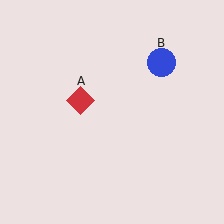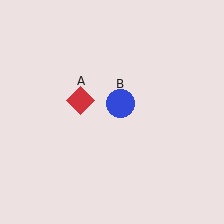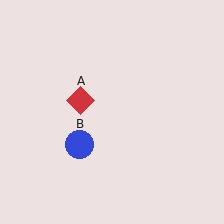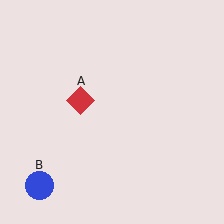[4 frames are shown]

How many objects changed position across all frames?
1 object changed position: blue circle (object B).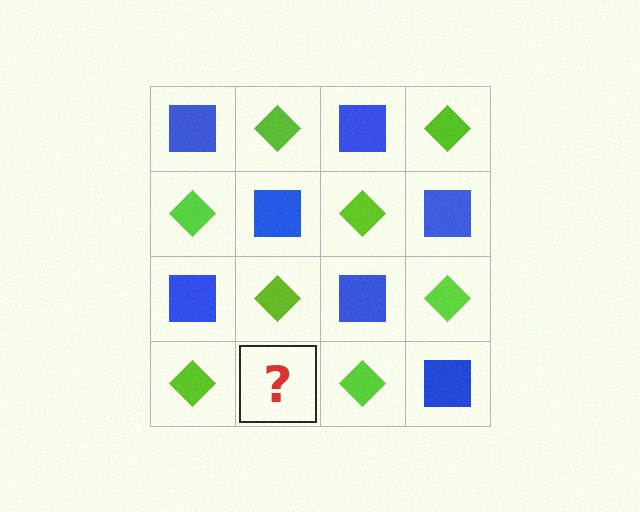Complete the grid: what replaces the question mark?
The question mark should be replaced with a blue square.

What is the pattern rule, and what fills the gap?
The rule is that it alternates blue square and lime diamond in a checkerboard pattern. The gap should be filled with a blue square.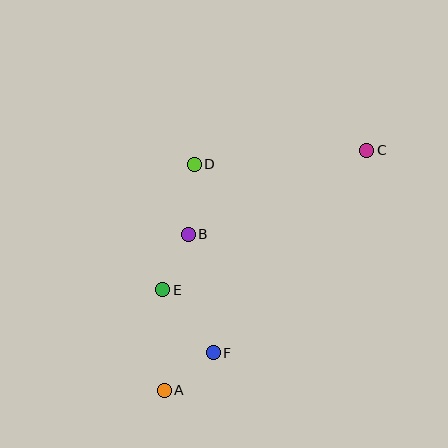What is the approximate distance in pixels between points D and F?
The distance between D and F is approximately 190 pixels.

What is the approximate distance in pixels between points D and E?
The distance between D and E is approximately 130 pixels.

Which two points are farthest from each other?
Points A and C are farthest from each other.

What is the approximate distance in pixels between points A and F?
The distance between A and F is approximately 62 pixels.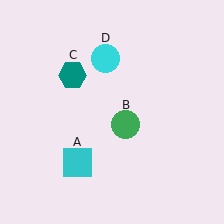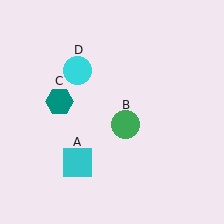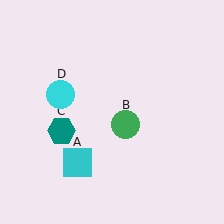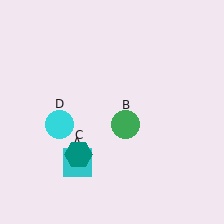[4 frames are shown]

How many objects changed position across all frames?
2 objects changed position: teal hexagon (object C), cyan circle (object D).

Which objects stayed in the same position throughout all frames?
Cyan square (object A) and green circle (object B) remained stationary.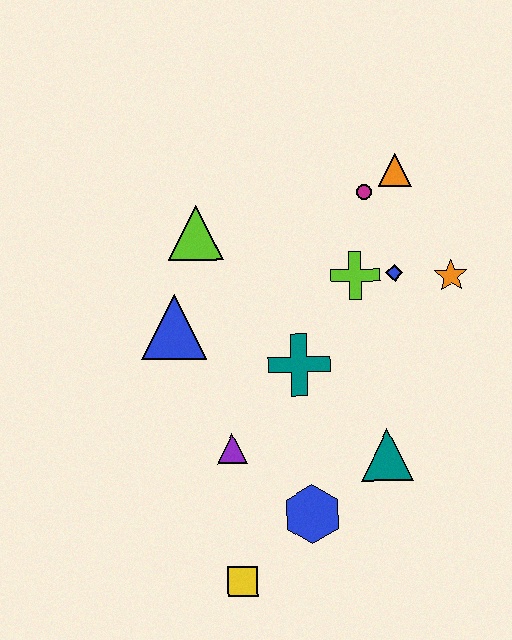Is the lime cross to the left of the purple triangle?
No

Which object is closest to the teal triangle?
The blue hexagon is closest to the teal triangle.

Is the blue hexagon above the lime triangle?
No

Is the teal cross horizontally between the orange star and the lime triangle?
Yes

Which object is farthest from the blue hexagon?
The orange triangle is farthest from the blue hexagon.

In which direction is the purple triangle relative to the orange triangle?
The purple triangle is below the orange triangle.